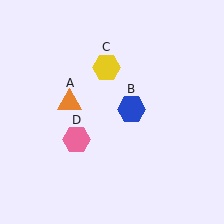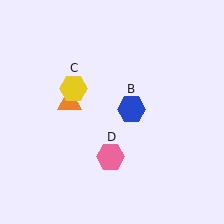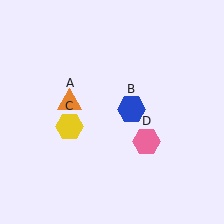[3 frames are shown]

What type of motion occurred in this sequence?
The yellow hexagon (object C), pink hexagon (object D) rotated counterclockwise around the center of the scene.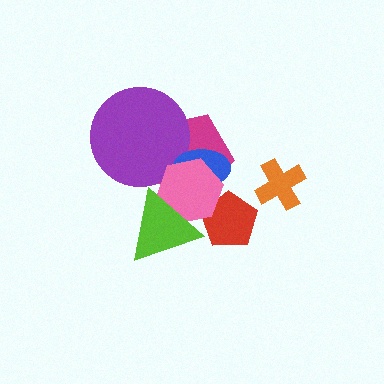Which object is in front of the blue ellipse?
The pink hexagon is in front of the blue ellipse.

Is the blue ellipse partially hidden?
Yes, it is partially covered by another shape.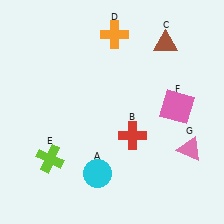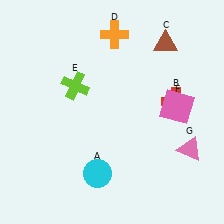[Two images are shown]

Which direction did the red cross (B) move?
The red cross (B) moved right.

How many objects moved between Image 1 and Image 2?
2 objects moved between the two images.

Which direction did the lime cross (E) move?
The lime cross (E) moved up.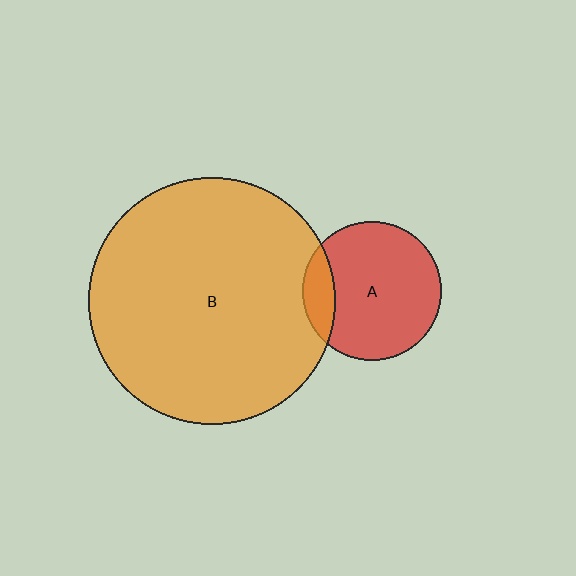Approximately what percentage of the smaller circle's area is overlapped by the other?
Approximately 15%.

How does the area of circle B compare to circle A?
Approximately 3.1 times.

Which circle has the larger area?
Circle B (orange).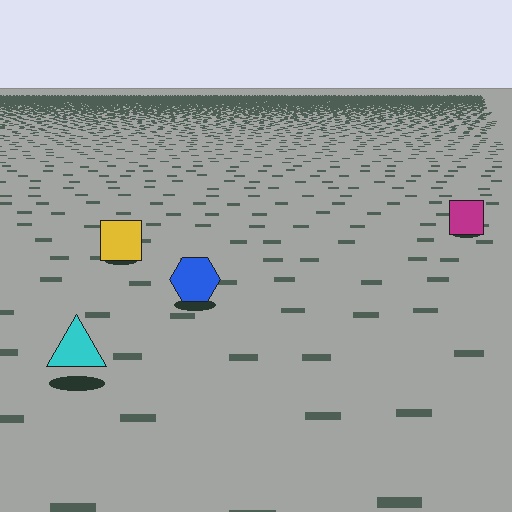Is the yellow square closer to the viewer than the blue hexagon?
No. The blue hexagon is closer — you can tell from the texture gradient: the ground texture is coarser near it.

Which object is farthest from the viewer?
The magenta square is farthest from the viewer. It appears smaller and the ground texture around it is denser.